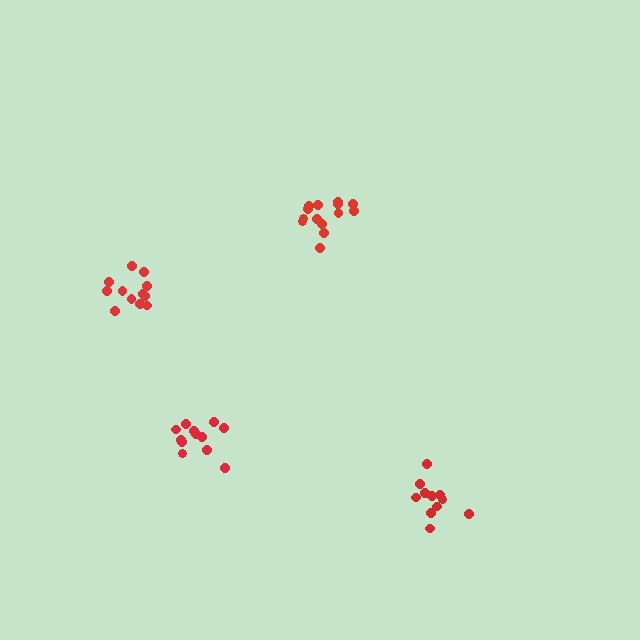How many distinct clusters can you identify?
There are 4 distinct clusters.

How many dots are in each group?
Group 1: 14 dots, Group 2: 12 dots, Group 3: 11 dots, Group 4: 12 dots (49 total).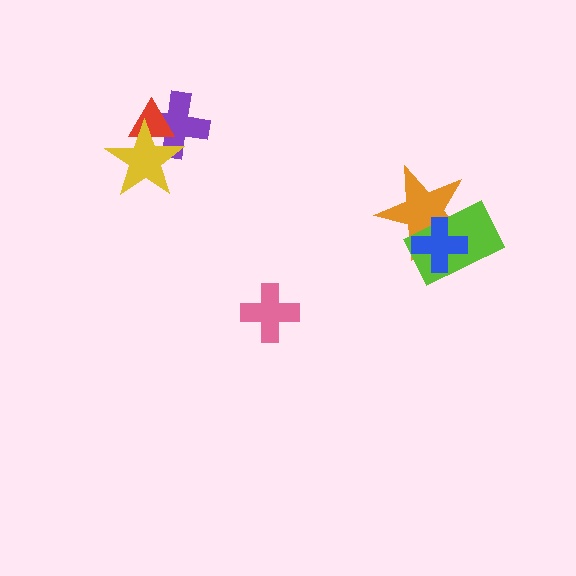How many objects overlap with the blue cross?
2 objects overlap with the blue cross.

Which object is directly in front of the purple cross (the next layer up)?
The red triangle is directly in front of the purple cross.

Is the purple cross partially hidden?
Yes, it is partially covered by another shape.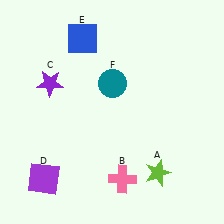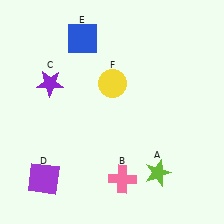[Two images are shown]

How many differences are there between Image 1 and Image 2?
There is 1 difference between the two images.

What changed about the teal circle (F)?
In Image 1, F is teal. In Image 2, it changed to yellow.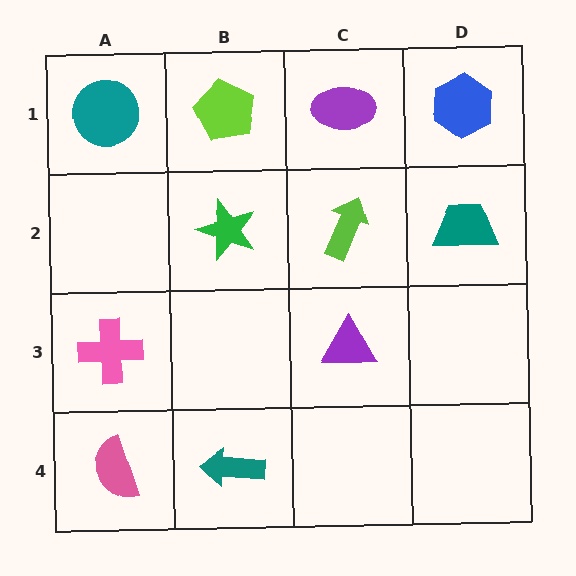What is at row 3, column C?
A purple triangle.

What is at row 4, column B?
A teal arrow.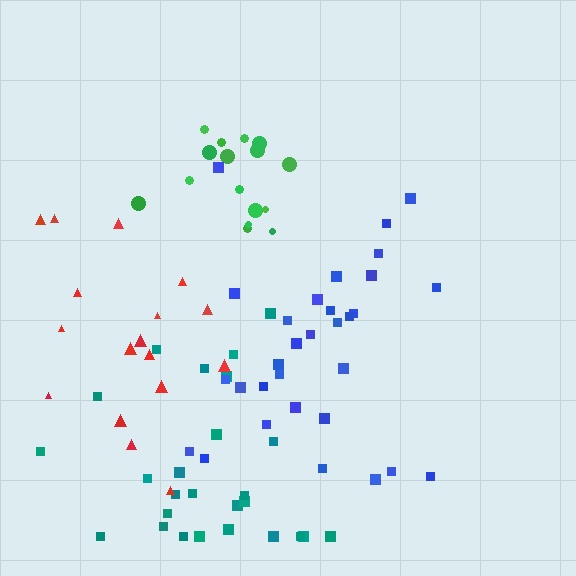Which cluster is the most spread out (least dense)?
Red.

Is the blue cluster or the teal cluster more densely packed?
Teal.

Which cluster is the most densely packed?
Green.